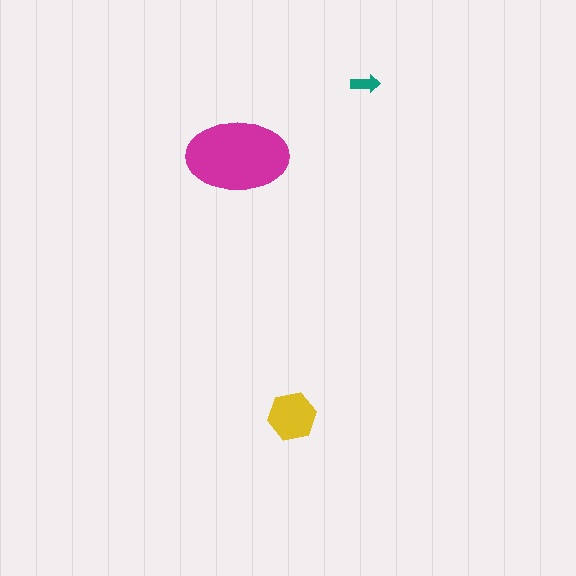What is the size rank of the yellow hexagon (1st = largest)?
2nd.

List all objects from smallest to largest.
The teal arrow, the yellow hexagon, the magenta ellipse.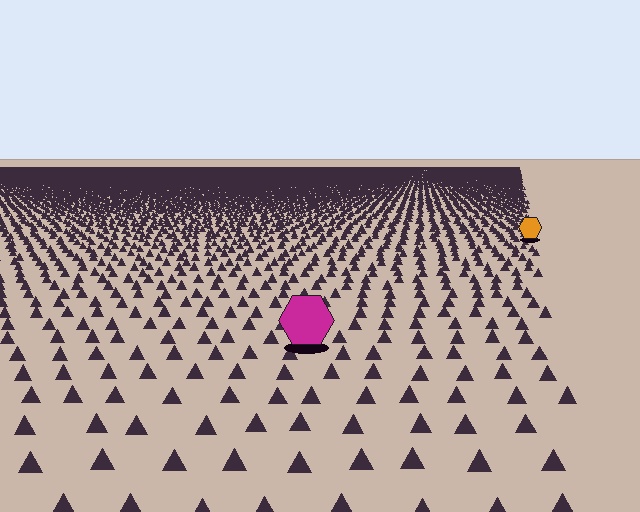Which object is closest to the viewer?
The magenta hexagon is closest. The texture marks near it are larger and more spread out.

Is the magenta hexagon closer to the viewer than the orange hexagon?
Yes. The magenta hexagon is closer — you can tell from the texture gradient: the ground texture is coarser near it.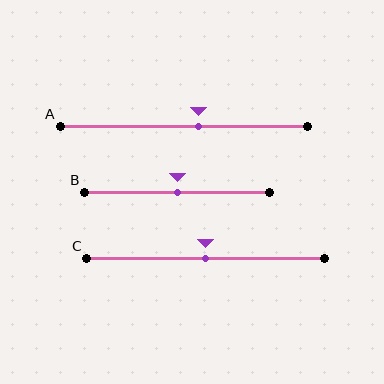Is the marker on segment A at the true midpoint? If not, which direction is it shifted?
No, the marker on segment A is shifted to the right by about 6% of the segment length.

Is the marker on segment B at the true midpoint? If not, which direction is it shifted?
Yes, the marker on segment B is at the true midpoint.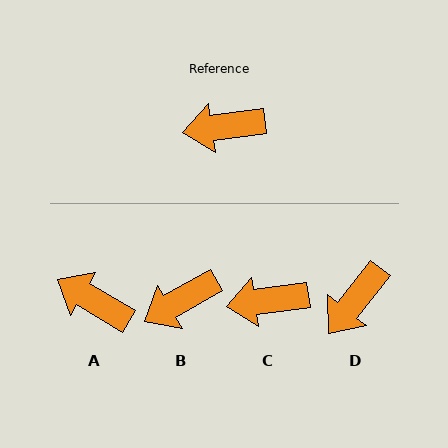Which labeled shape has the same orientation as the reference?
C.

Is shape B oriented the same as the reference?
No, it is off by about 22 degrees.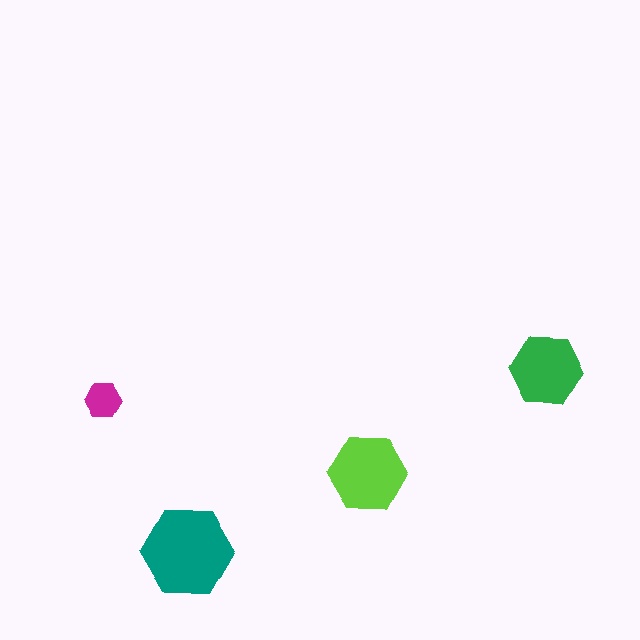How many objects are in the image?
There are 4 objects in the image.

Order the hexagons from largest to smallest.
the teal one, the lime one, the green one, the magenta one.